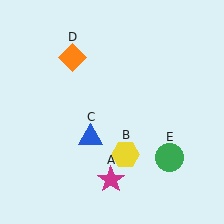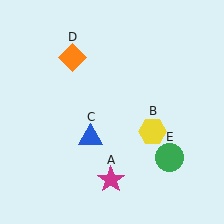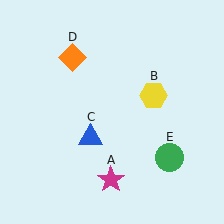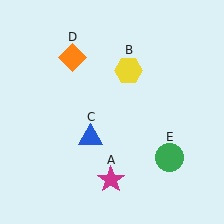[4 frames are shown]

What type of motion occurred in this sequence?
The yellow hexagon (object B) rotated counterclockwise around the center of the scene.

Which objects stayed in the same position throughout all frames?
Magenta star (object A) and blue triangle (object C) and orange diamond (object D) and green circle (object E) remained stationary.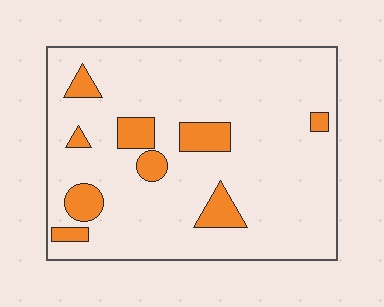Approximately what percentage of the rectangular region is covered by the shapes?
Approximately 15%.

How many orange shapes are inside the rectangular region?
9.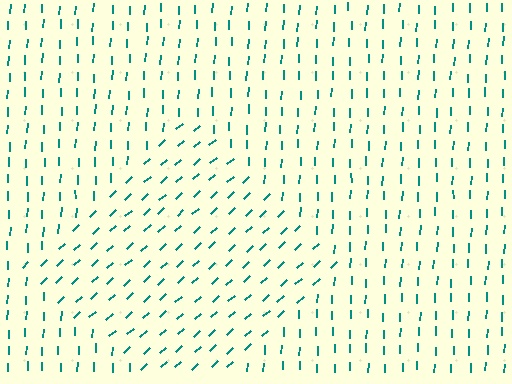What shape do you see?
I see a diamond.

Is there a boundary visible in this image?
Yes, there is a texture boundary formed by a change in line orientation.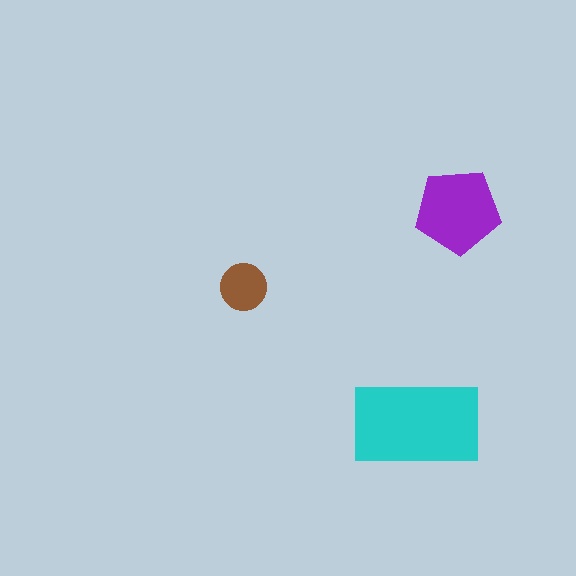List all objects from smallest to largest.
The brown circle, the purple pentagon, the cyan rectangle.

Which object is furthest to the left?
The brown circle is leftmost.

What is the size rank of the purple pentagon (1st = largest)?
2nd.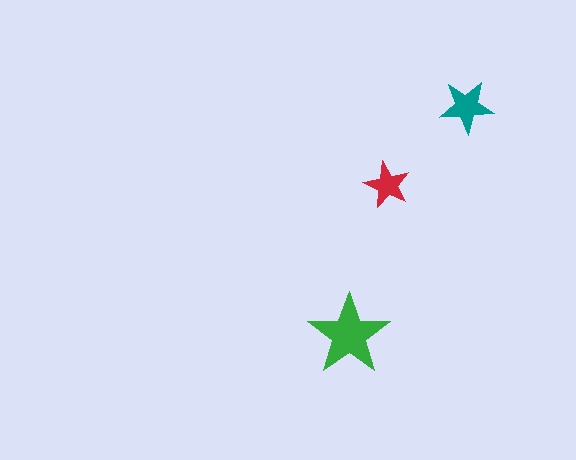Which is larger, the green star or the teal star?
The green one.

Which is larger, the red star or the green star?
The green one.